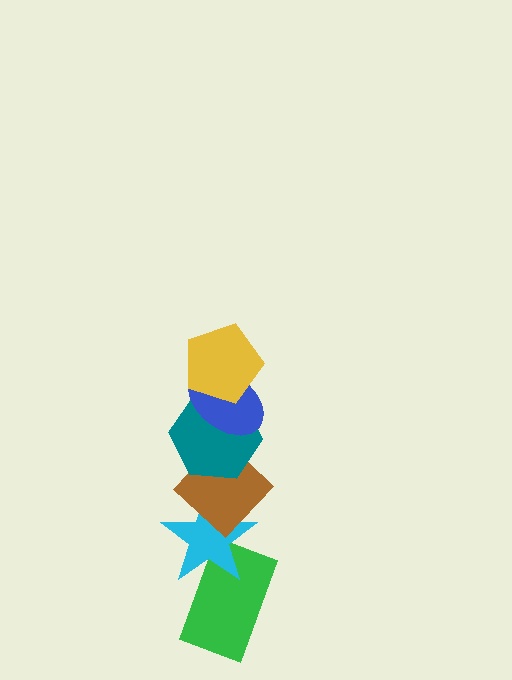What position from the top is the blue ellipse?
The blue ellipse is 2nd from the top.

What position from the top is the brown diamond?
The brown diamond is 4th from the top.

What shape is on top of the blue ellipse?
The yellow pentagon is on top of the blue ellipse.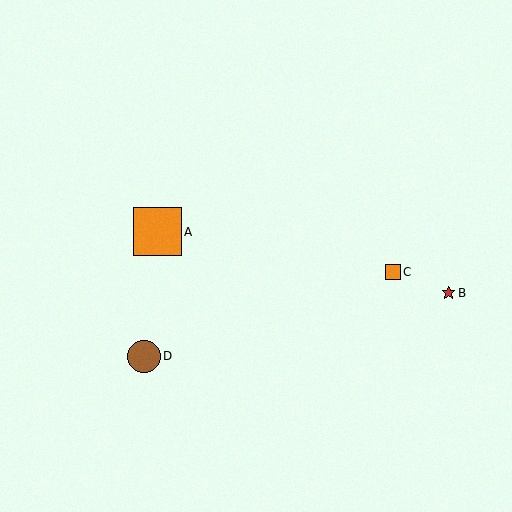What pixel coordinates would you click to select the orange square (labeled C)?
Click at (393, 272) to select the orange square C.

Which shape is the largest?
The orange square (labeled A) is the largest.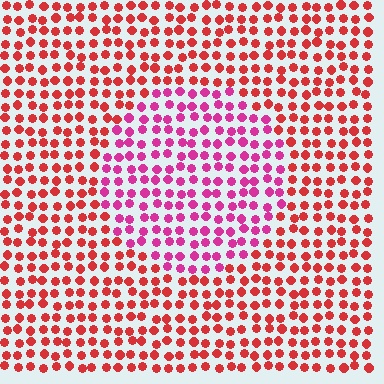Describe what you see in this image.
The image is filled with small red elements in a uniform arrangement. A circle-shaped region is visible where the elements are tinted to a slightly different hue, forming a subtle color boundary.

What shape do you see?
I see a circle.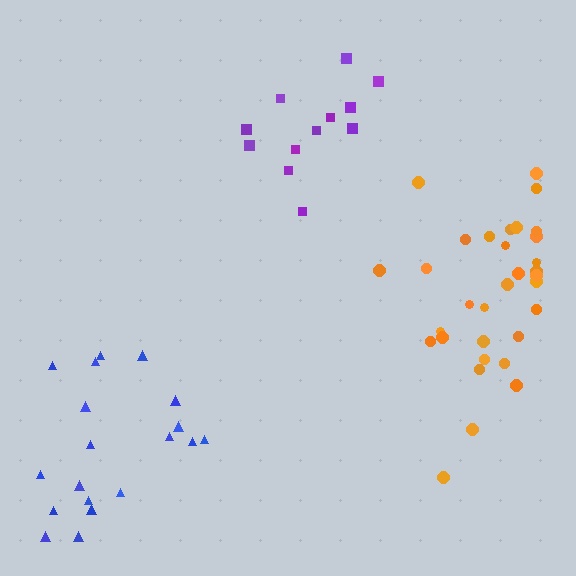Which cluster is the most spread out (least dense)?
Blue.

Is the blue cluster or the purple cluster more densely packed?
Purple.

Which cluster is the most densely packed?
Orange.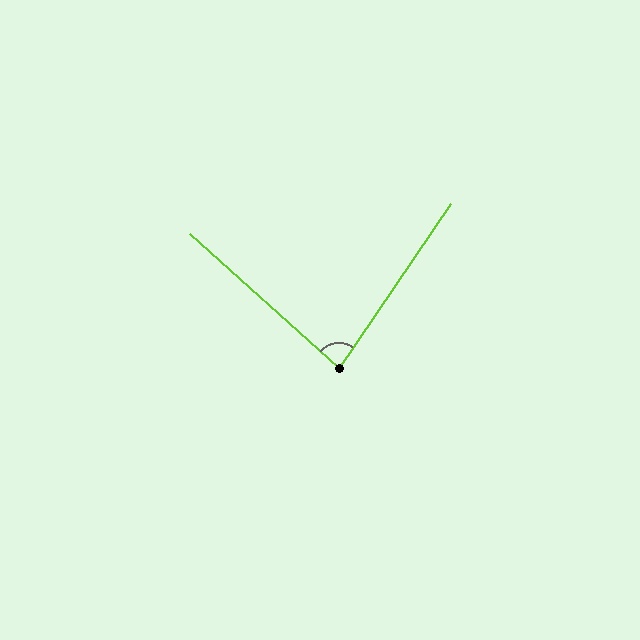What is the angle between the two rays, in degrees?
Approximately 82 degrees.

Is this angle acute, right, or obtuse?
It is acute.